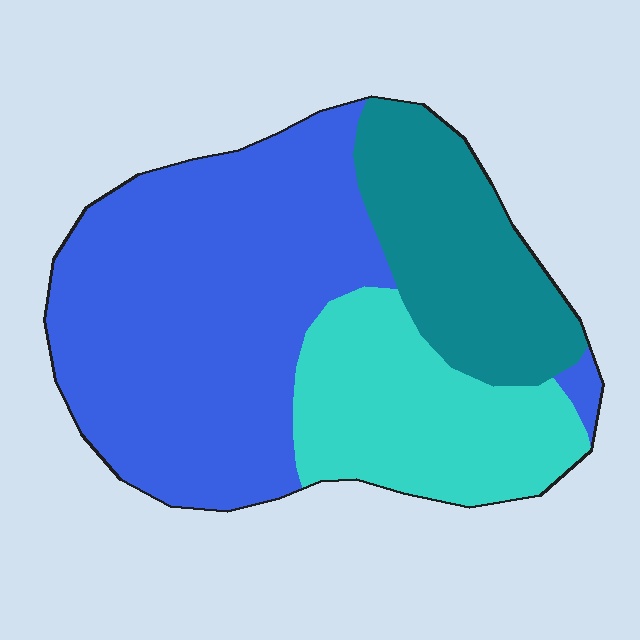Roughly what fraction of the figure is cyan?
Cyan covers around 25% of the figure.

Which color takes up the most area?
Blue, at roughly 55%.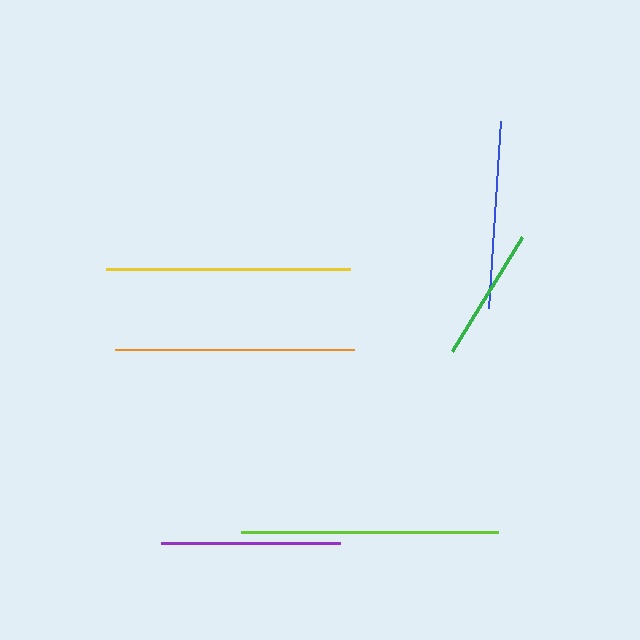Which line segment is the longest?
The lime line is the longest at approximately 256 pixels.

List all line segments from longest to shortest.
From longest to shortest: lime, yellow, orange, blue, purple, green.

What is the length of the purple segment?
The purple segment is approximately 179 pixels long.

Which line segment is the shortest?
The green line is the shortest at approximately 134 pixels.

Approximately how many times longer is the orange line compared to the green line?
The orange line is approximately 1.8 times the length of the green line.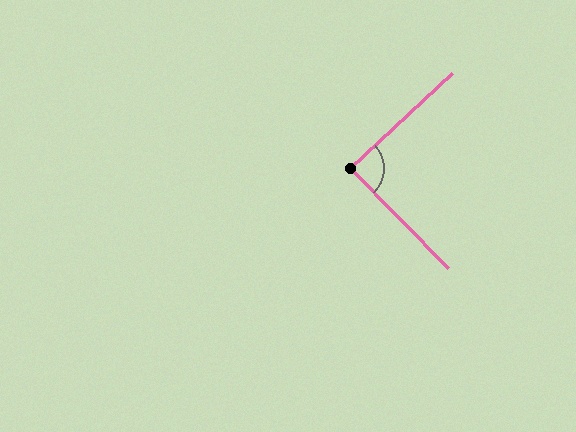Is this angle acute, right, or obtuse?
It is approximately a right angle.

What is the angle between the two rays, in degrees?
Approximately 88 degrees.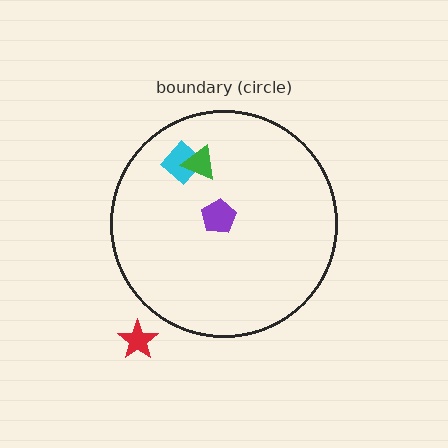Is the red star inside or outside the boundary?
Outside.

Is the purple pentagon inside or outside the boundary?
Inside.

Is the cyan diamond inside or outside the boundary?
Inside.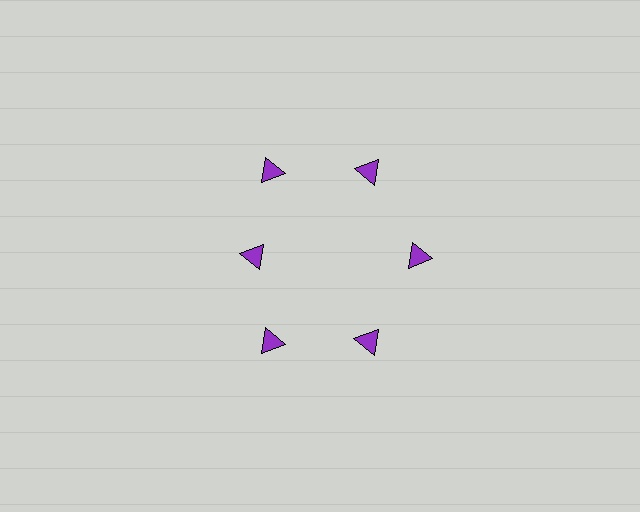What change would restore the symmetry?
The symmetry would be restored by moving it outward, back onto the ring so that all 6 triangles sit at equal angles and equal distance from the center.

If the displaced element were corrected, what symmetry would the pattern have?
It would have 6-fold rotational symmetry — the pattern would map onto itself every 60 degrees.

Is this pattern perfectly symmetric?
No. The 6 purple triangles are arranged in a ring, but one element near the 9 o'clock position is pulled inward toward the center, breaking the 6-fold rotational symmetry.